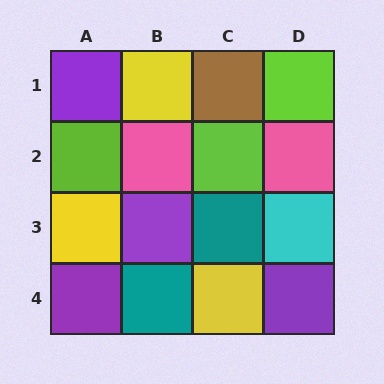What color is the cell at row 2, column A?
Lime.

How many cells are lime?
3 cells are lime.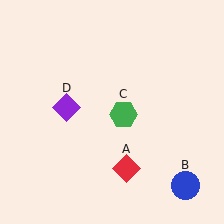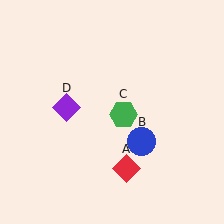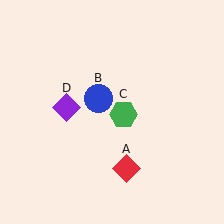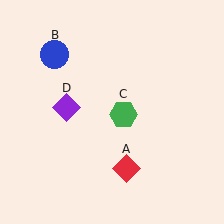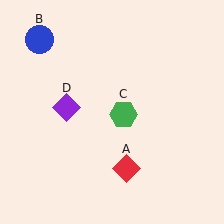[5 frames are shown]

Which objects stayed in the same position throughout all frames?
Red diamond (object A) and green hexagon (object C) and purple diamond (object D) remained stationary.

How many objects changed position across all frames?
1 object changed position: blue circle (object B).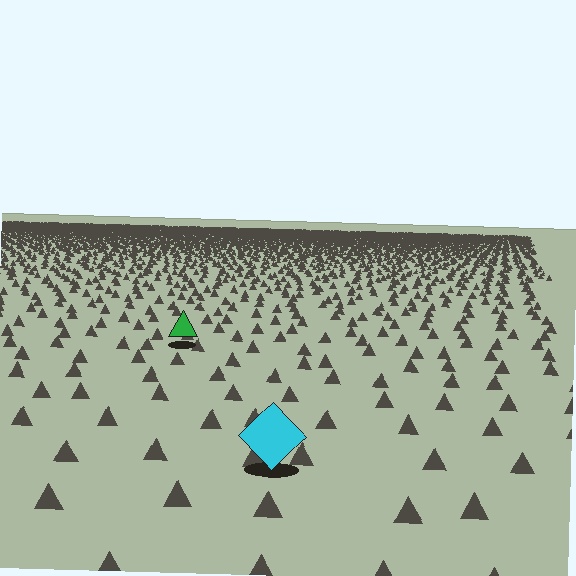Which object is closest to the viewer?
The cyan diamond is closest. The texture marks near it are larger and more spread out.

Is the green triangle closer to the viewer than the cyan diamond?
No. The cyan diamond is closer — you can tell from the texture gradient: the ground texture is coarser near it.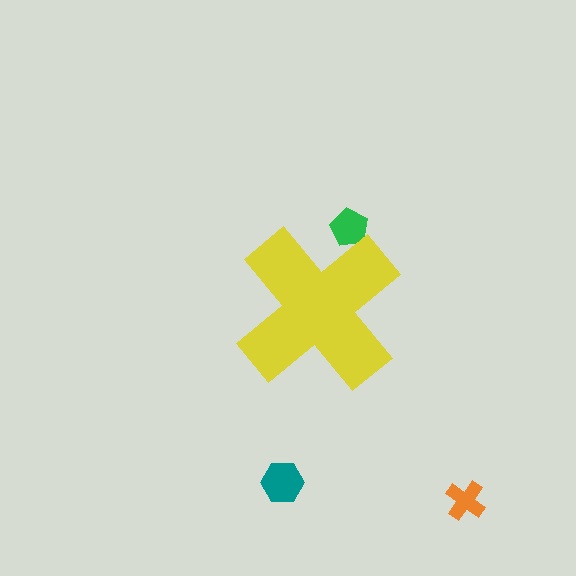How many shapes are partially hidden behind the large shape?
1 shape is partially hidden.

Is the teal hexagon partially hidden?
No, the teal hexagon is fully visible.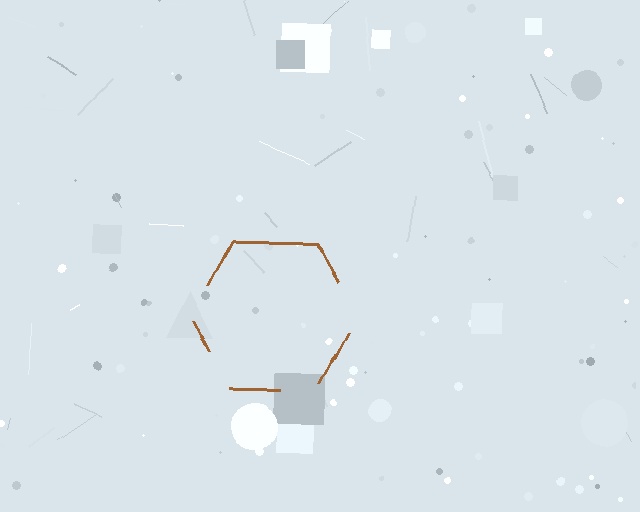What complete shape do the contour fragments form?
The contour fragments form a hexagon.